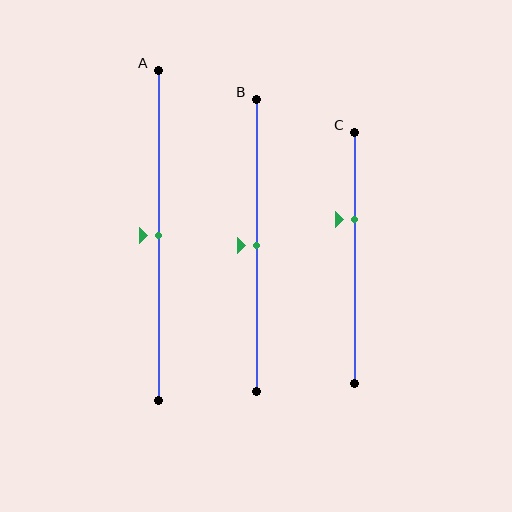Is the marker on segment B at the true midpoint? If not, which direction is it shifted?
Yes, the marker on segment B is at the true midpoint.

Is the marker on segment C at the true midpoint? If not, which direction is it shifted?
No, the marker on segment C is shifted upward by about 15% of the segment length.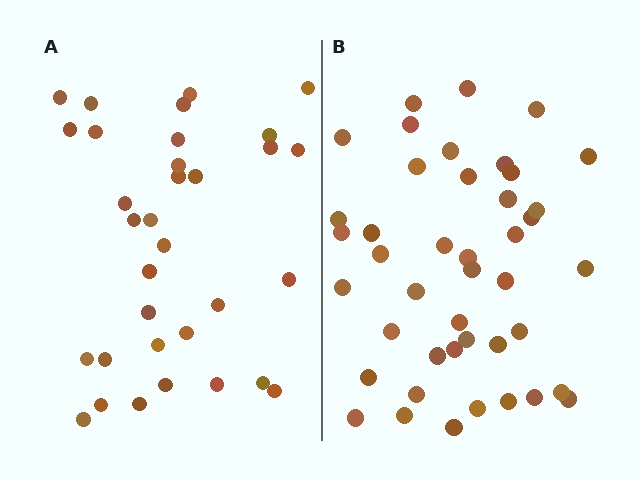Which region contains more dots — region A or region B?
Region B (the right region) has more dots.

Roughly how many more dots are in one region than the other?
Region B has roughly 10 or so more dots than region A.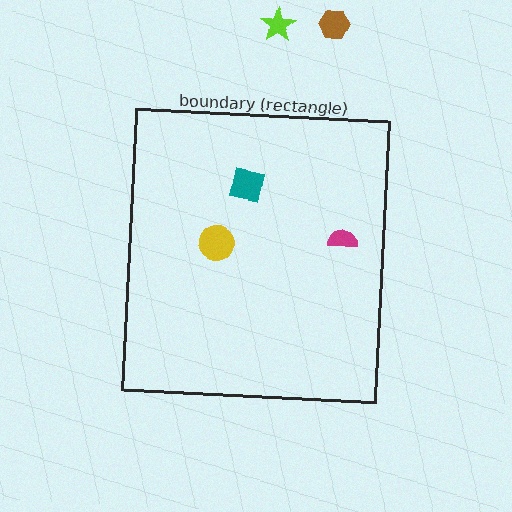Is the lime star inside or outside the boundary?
Outside.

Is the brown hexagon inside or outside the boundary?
Outside.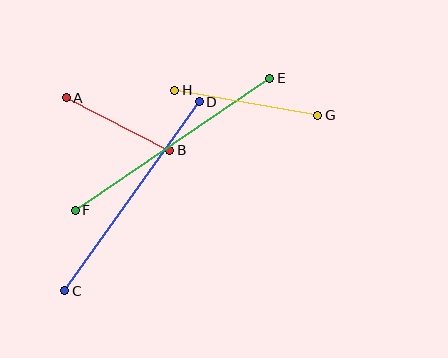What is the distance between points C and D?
The distance is approximately 232 pixels.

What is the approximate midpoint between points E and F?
The midpoint is at approximately (173, 144) pixels.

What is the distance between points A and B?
The distance is approximately 116 pixels.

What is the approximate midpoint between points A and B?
The midpoint is at approximately (118, 124) pixels.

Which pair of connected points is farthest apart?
Points E and F are farthest apart.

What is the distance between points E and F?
The distance is approximately 235 pixels.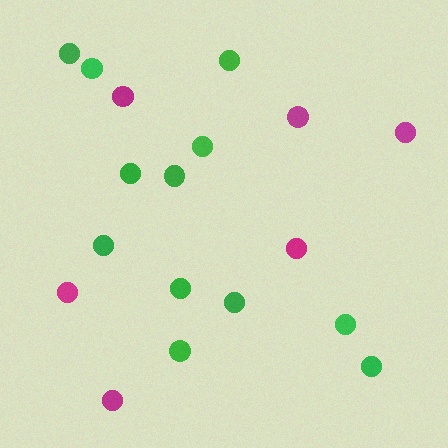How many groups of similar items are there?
There are 2 groups: one group of green circles (12) and one group of magenta circles (6).